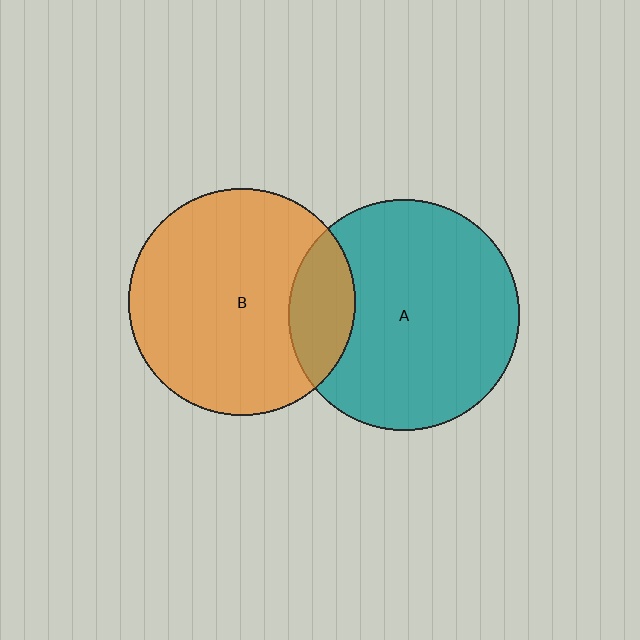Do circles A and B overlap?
Yes.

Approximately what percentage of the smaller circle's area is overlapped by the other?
Approximately 20%.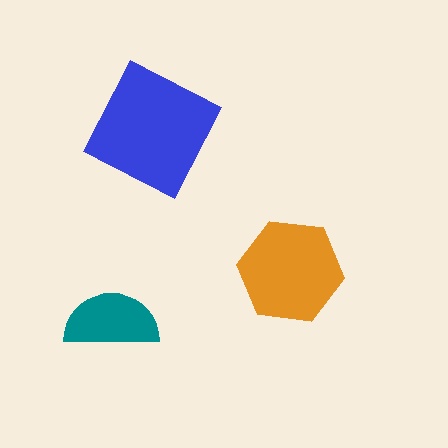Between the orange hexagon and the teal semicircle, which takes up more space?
The orange hexagon.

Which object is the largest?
The blue square.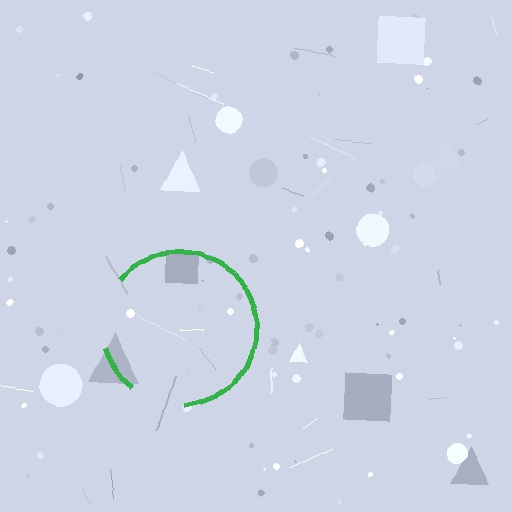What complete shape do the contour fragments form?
The contour fragments form a circle.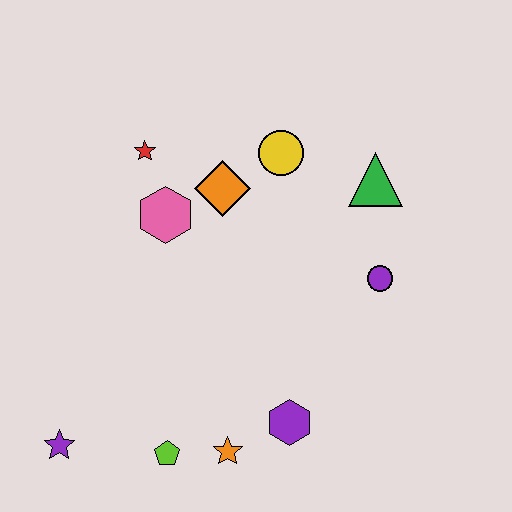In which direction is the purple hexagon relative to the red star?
The purple hexagon is below the red star.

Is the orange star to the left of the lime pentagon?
No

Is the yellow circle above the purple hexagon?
Yes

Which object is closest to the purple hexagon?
The orange star is closest to the purple hexagon.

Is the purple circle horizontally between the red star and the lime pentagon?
No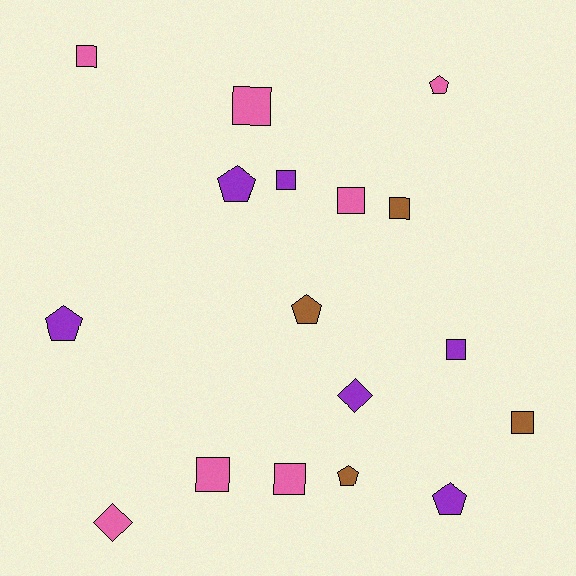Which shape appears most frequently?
Square, with 9 objects.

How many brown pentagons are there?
There are 2 brown pentagons.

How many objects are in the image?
There are 17 objects.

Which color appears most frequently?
Pink, with 7 objects.